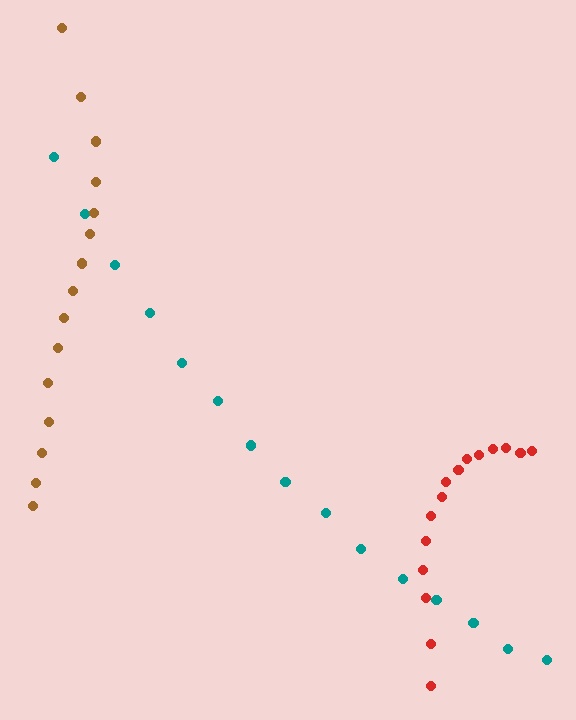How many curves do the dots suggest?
There are 3 distinct paths.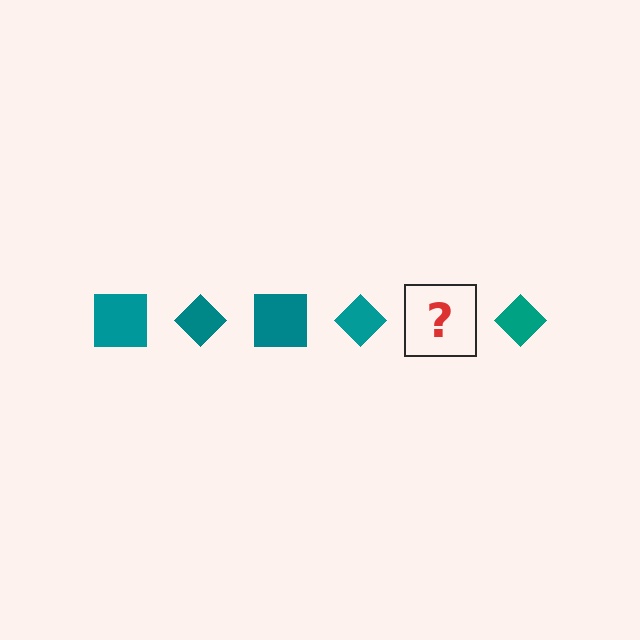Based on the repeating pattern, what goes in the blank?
The blank should be a teal square.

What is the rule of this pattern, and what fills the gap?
The rule is that the pattern cycles through square, diamond shapes in teal. The gap should be filled with a teal square.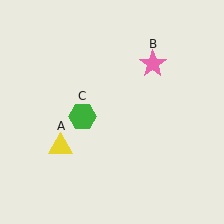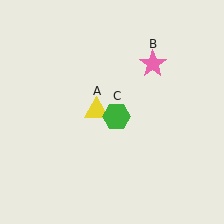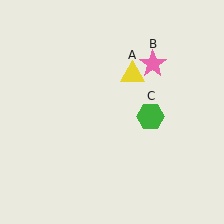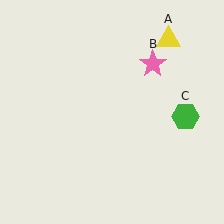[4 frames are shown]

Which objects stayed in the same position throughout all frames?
Pink star (object B) remained stationary.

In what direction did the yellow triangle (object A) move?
The yellow triangle (object A) moved up and to the right.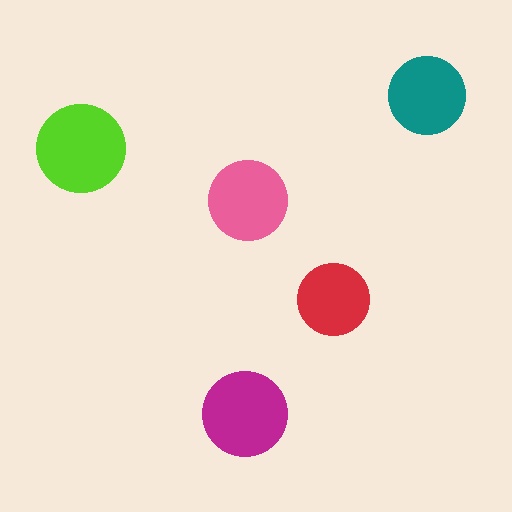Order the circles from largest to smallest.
the lime one, the magenta one, the pink one, the teal one, the red one.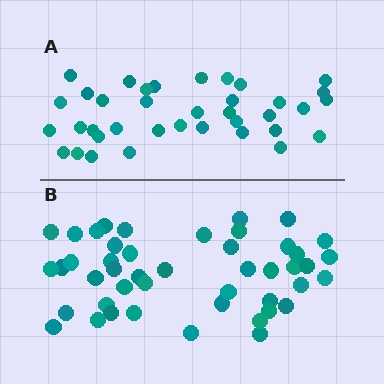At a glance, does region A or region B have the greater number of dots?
Region B (the bottom region) has more dots.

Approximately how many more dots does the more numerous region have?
Region B has roughly 8 or so more dots than region A.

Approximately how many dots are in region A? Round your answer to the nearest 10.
About 40 dots. (The exact count is 37, which rounds to 40.)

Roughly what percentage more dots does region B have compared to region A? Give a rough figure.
About 25% more.